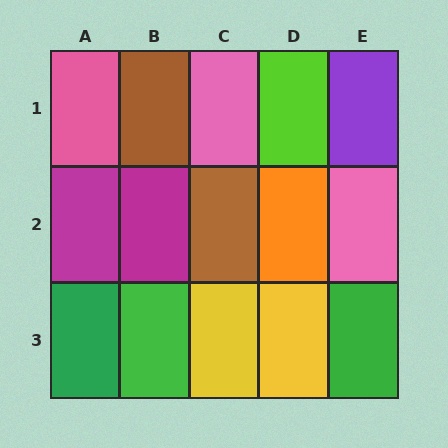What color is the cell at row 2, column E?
Pink.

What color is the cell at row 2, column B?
Magenta.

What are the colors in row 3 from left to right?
Green, green, yellow, yellow, green.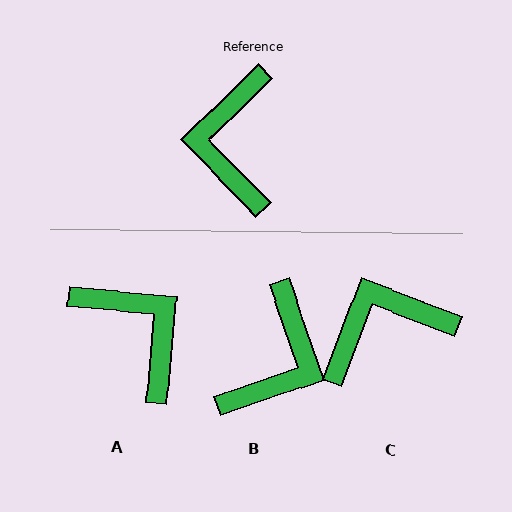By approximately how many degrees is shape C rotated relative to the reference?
Approximately 65 degrees clockwise.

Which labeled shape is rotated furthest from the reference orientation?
B, about 154 degrees away.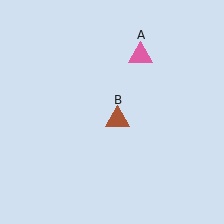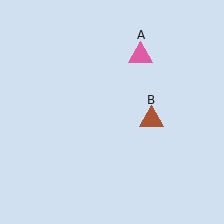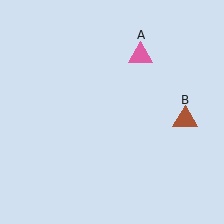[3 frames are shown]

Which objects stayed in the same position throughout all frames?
Pink triangle (object A) remained stationary.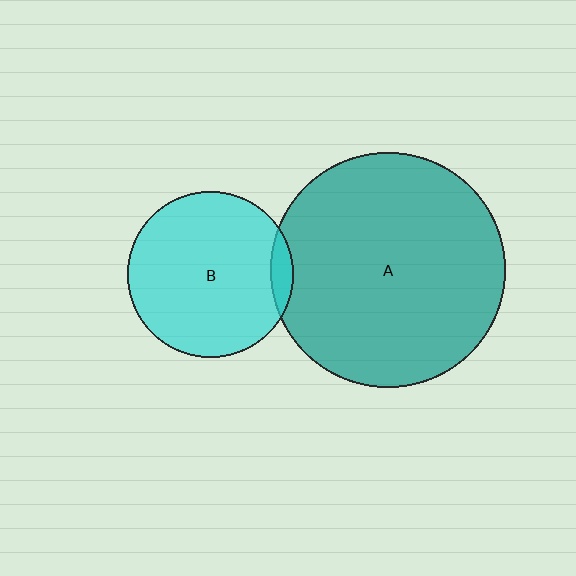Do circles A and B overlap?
Yes.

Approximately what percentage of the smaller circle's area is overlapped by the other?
Approximately 5%.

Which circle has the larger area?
Circle A (teal).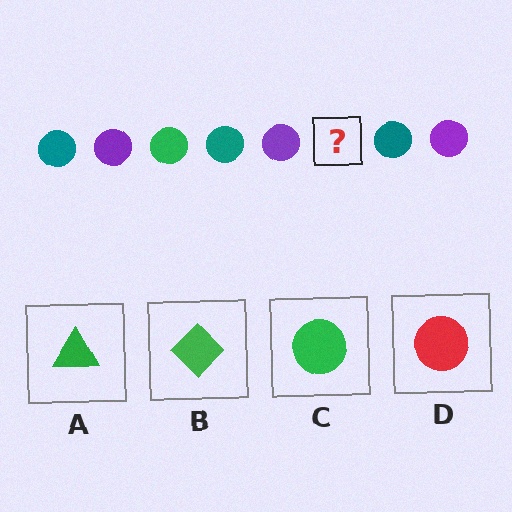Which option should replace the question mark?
Option C.